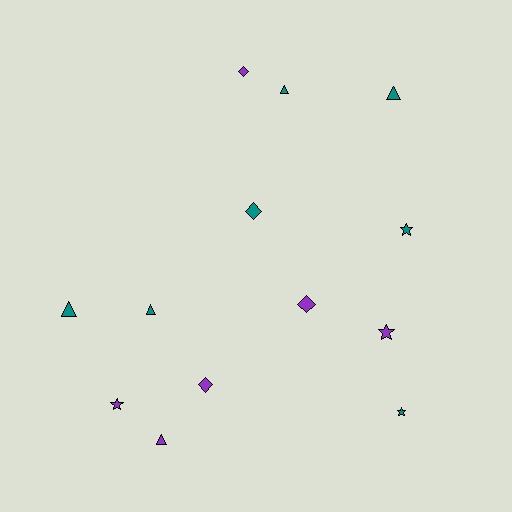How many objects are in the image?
There are 13 objects.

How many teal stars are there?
There are 2 teal stars.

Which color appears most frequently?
Teal, with 7 objects.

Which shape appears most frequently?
Triangle, with 5 objects.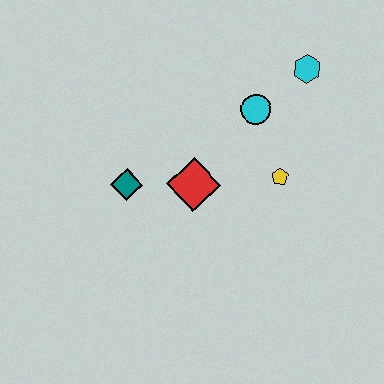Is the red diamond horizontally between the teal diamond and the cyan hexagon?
Yes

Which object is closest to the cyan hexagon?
The cyan circle is closest to the cyan hexagon.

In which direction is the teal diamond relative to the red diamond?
The teal diamond is to the left of the red diamond.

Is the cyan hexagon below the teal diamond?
No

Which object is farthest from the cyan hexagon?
The teal diamond is farthest from the cyan hexagon.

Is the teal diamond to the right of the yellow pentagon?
No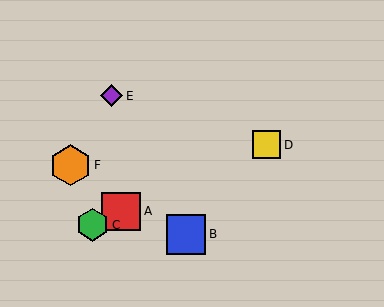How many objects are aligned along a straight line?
3 objects (A, C, D) are aligned along a straight line.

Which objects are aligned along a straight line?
Objects A, C, D are aligned along a straight line.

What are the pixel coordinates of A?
Object A is at (121, 211).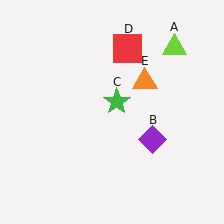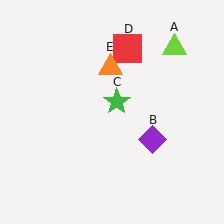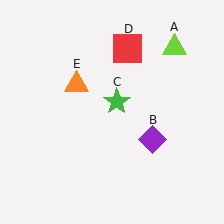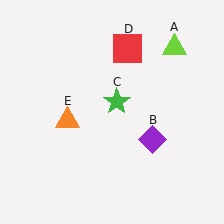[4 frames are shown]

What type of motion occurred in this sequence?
The orange triangle (object E) rotated counterclockwise around the center of the scene.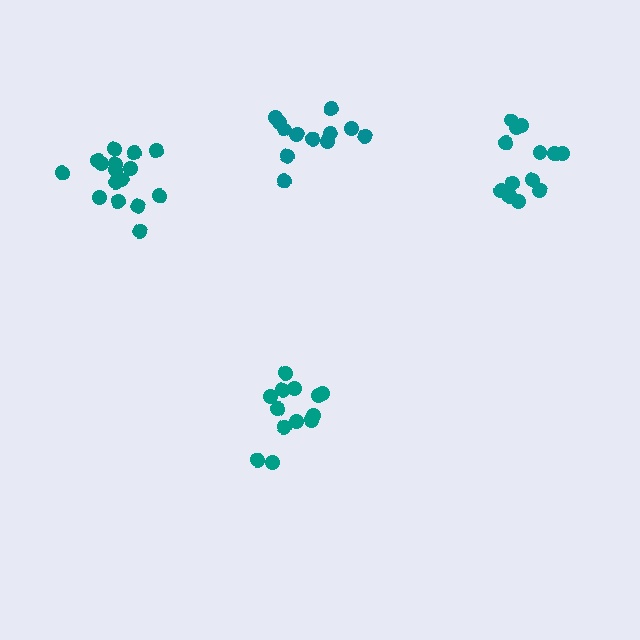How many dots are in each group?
Group 1: 16 dots, Group 2: 13 dots, Group 3: 12 dots, Group 4: 14 dots (55 total).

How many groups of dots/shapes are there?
There are 4 groups.